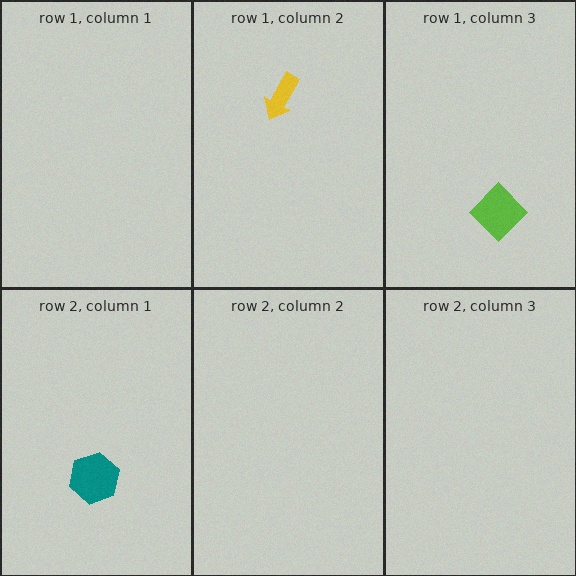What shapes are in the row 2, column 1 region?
The teal hexagon.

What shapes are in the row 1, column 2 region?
The yellow arrow.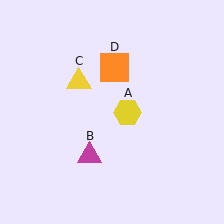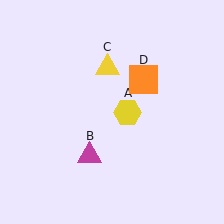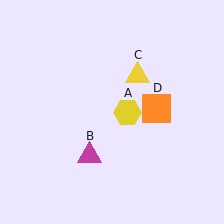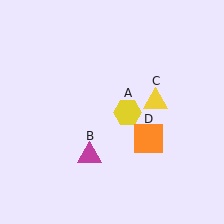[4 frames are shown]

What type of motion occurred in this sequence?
The yellow triangle (object C), orange square (object D) rotated clockwise around the center of the scene.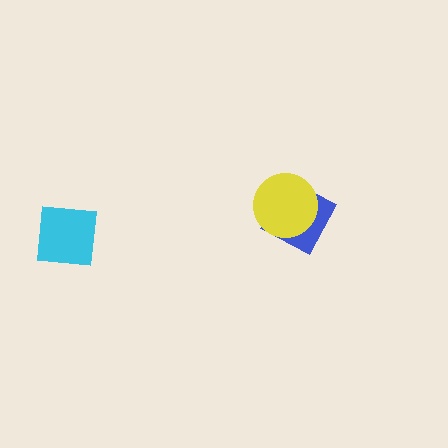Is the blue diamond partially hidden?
Yes, it is partially covered by another shape.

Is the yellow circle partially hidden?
No, no other shape covers it.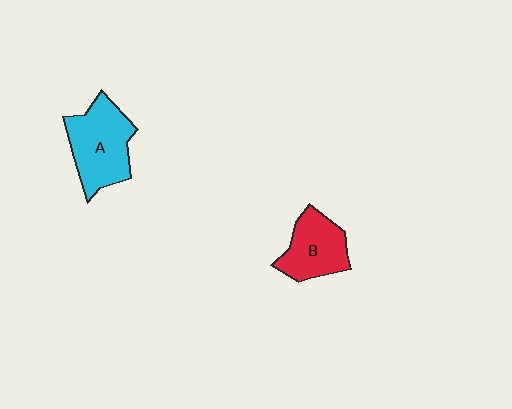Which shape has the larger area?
Shape A (cyan).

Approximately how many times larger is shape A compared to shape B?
Approximately 1.3 times.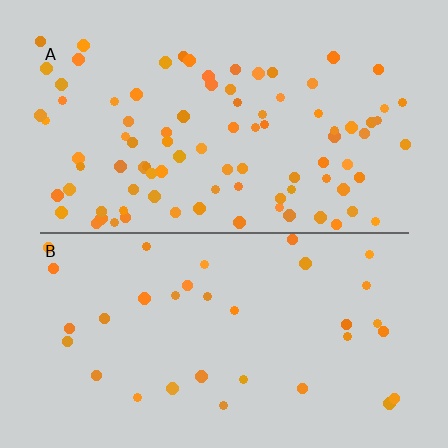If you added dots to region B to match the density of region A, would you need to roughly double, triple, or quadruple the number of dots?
Approximately triple.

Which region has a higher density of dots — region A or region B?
A (the top).